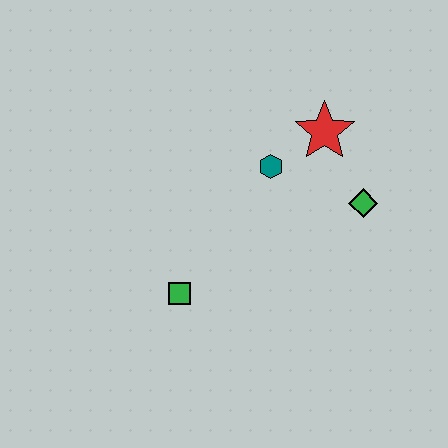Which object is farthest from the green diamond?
The green square is farthest from the green diamond.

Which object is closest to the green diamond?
The red star is closest to the green diamond.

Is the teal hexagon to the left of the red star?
Yes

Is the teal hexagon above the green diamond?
Yes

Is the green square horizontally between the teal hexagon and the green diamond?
No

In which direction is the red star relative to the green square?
The red star is above the green square.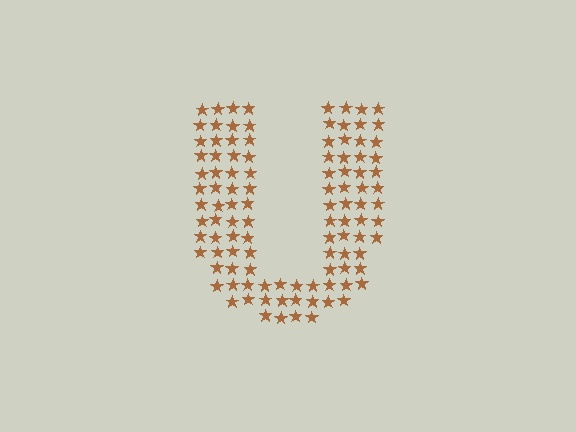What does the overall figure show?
The overall figure shows the letter U.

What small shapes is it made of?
It is made of small stars.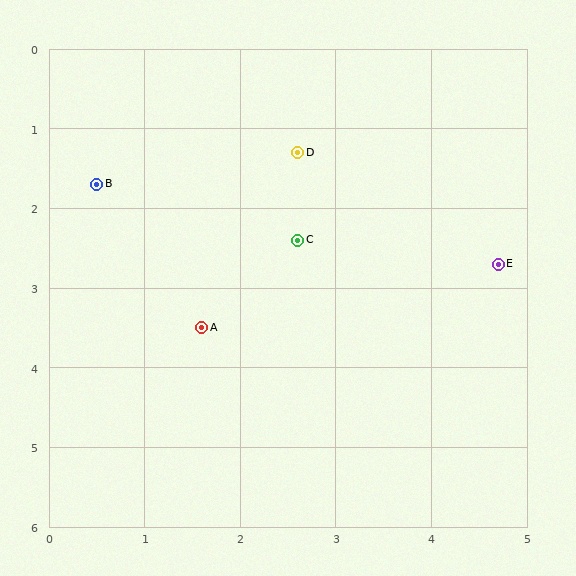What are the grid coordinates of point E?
Point E is at approximately (4.7, 2.7).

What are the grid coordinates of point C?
Point C is at approximately (2.6, 2.4).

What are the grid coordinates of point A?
Point A is at approximately (1.6, 3.5).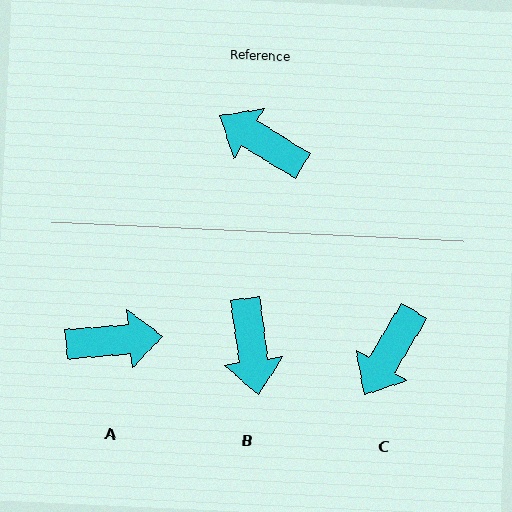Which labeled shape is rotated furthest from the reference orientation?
A, about 143 degrees away.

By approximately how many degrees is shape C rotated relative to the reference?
Approximately 91 degrees counter-clockwise.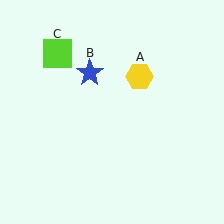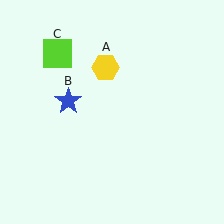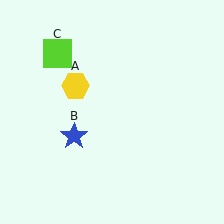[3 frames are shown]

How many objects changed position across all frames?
2 objects changed position: yellow hexagon (object A), blue star (object B).